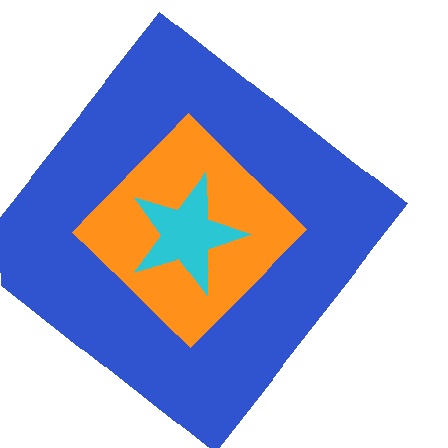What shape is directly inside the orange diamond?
The cyan star.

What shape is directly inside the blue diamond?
The orange diamond.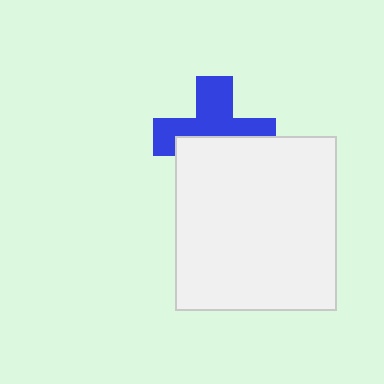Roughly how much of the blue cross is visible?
About half of it is visible (roughly 54%).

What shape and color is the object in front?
The object in front is a white rectangle.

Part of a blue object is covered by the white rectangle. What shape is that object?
It is a cross.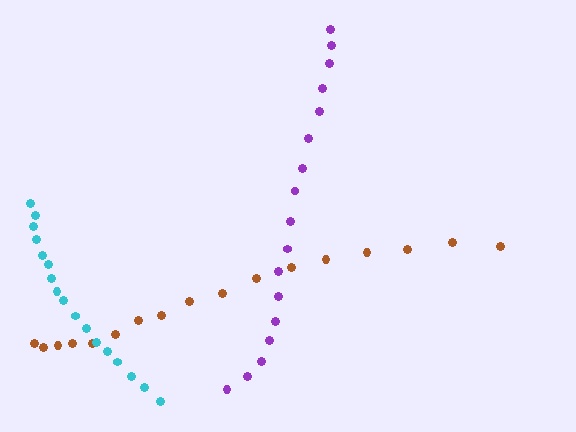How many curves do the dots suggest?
There are 3 distinct paths.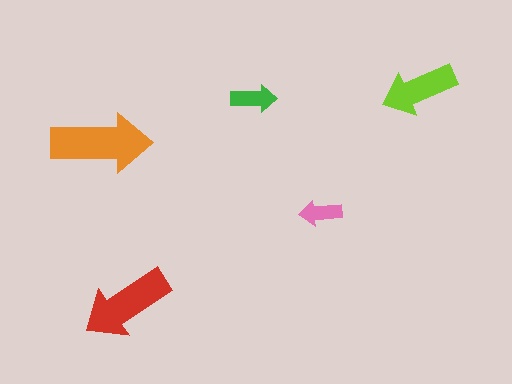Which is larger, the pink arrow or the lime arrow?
The lime one.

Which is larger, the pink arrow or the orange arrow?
The orange one.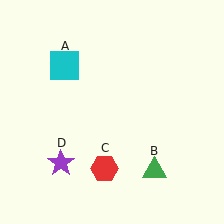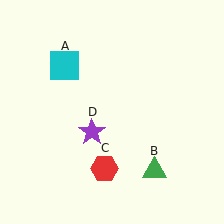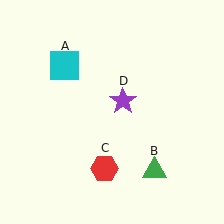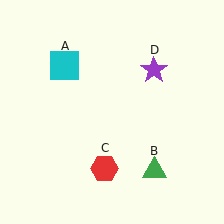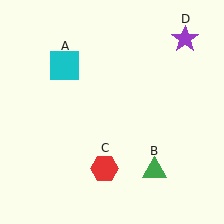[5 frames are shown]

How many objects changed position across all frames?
1 object changed position: purple star (object D).